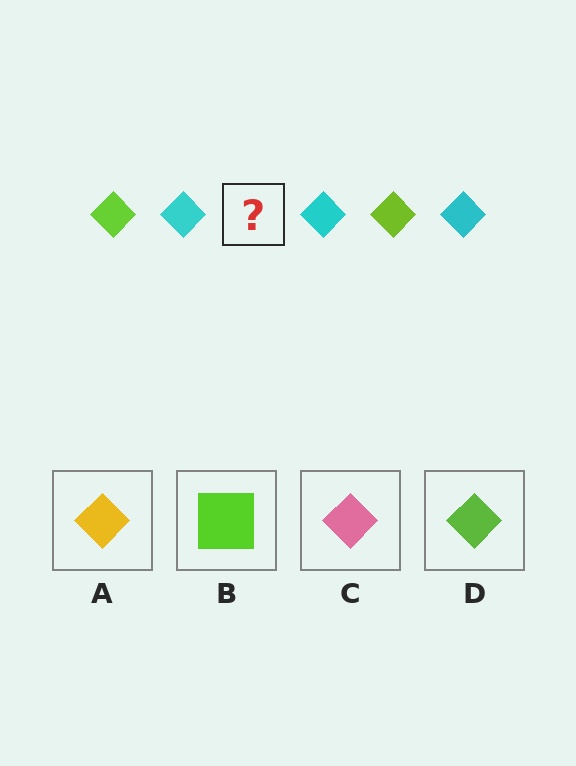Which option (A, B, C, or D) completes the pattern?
D.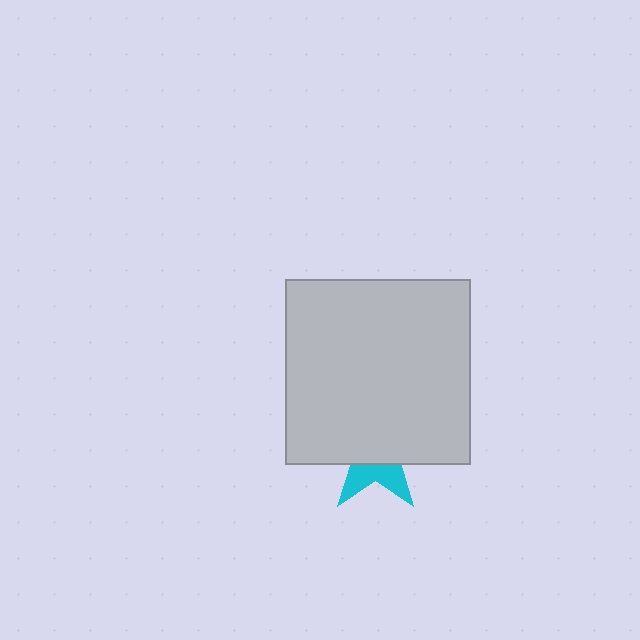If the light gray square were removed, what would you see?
You would see the complete cyan star.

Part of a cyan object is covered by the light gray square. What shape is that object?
It is a star.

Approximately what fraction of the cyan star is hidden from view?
Roughly 67% of the cyan star is hidden behind the light gray square.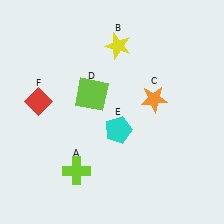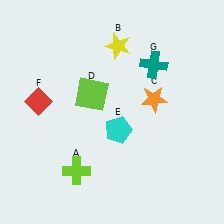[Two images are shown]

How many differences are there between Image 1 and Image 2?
There is 1 difference between the two images.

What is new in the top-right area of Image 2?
A teal cross (G) was added in the top-right area of Image 2.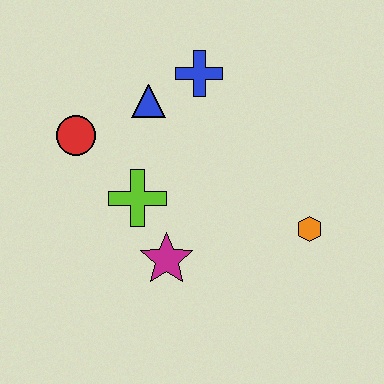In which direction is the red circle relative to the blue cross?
The red circle is to the left of the blue cross.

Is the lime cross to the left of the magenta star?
Yes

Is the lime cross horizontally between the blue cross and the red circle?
Yes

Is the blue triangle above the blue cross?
No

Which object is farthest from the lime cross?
The orange hexagon is farthest from the lime cross.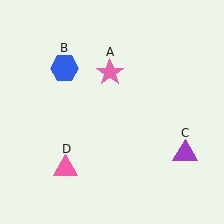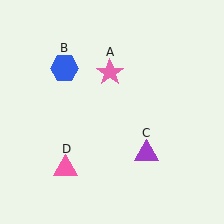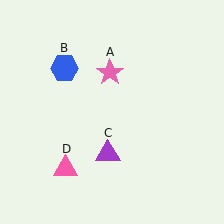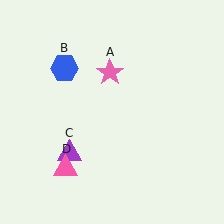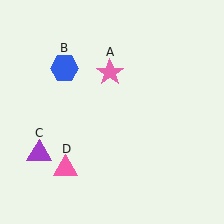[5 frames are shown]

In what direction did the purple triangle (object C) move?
The purple triangle (object C) moved left.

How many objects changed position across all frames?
1 object changed position: purple triangle (object C).